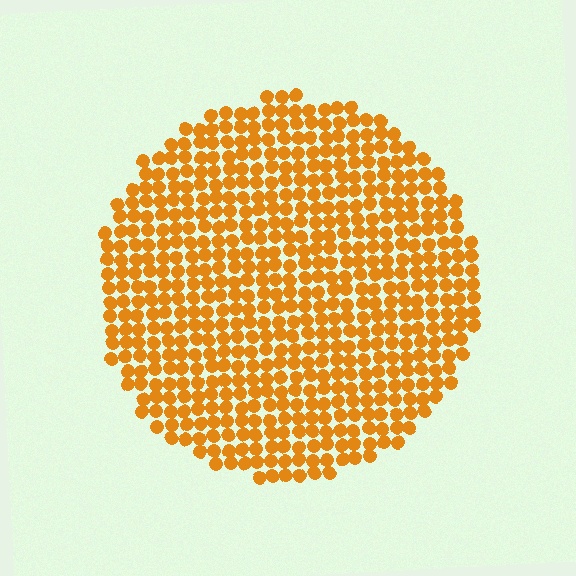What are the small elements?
The small elements are circles.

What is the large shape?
The large shape is a circle.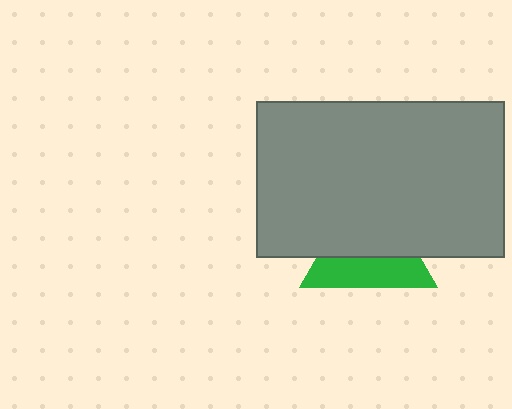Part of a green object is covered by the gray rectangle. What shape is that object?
It is a triangle.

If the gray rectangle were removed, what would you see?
You would see the complete green triangle.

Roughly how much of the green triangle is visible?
A small part of it is visible (roughly 44%).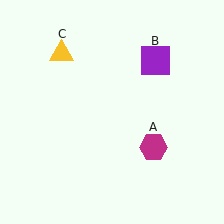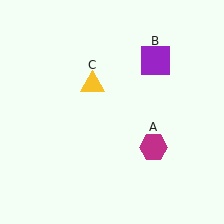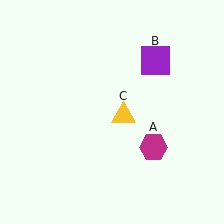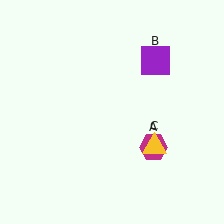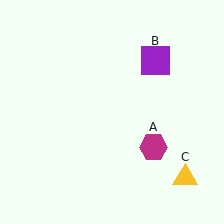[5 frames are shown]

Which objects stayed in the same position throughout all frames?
Magenta hexagon (object A) and purple square (object B) remained stationary.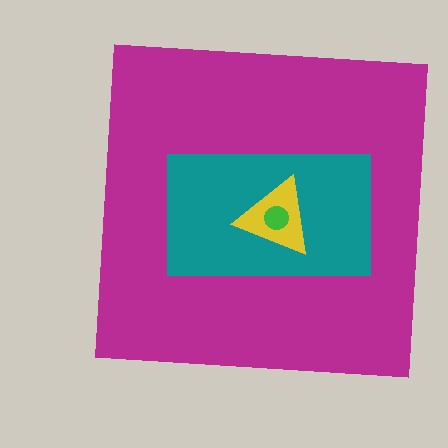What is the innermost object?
The green circle.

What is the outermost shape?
The magenta square.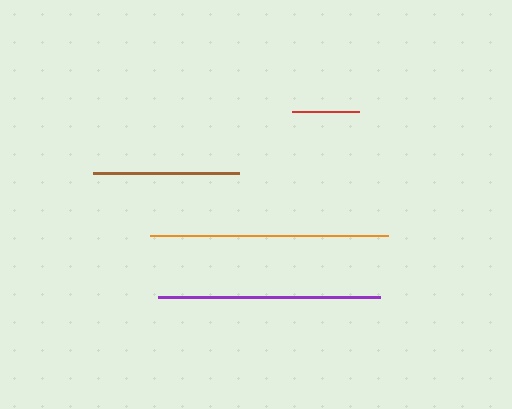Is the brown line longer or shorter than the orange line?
The orange line is longer than the brown line.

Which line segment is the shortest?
The red line is the shortest at approximately 67 pixels.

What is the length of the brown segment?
The brown segment is approximately 147 pixels long.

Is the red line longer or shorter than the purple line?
The purple line is longer than the red line.